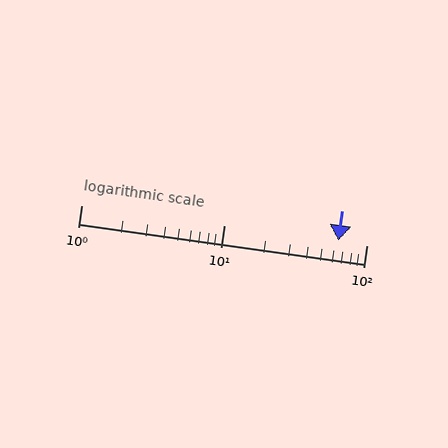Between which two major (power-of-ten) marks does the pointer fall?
The pointer is between 10 and 100.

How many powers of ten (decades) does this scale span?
The scale spans 2 decades, from 1 to 100.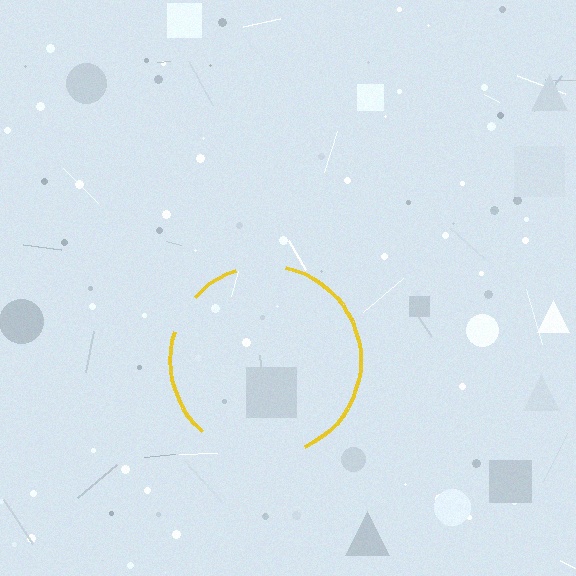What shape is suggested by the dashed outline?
The dashed outline suggests a circle.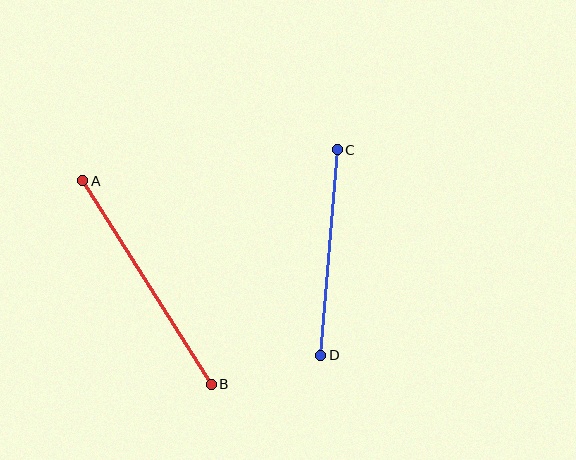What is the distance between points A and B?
The distance is approximately 241 pixels.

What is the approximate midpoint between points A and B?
The midpoint is at approximately (147, 283) pixels.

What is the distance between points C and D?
The distance is approximately 206 pixels.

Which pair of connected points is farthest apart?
Points A and B are farthest apart.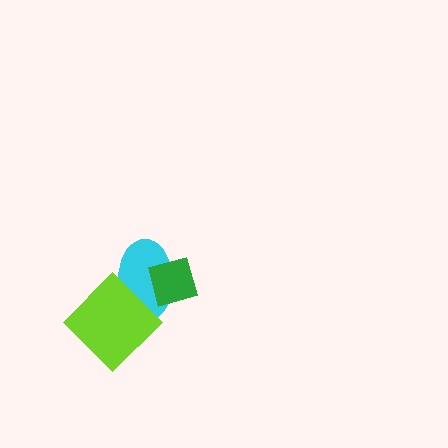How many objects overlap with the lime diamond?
1 object overlaps with the lime diamond.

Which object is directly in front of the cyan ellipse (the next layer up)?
The lime diamond is directly in front of the cyan ellipse.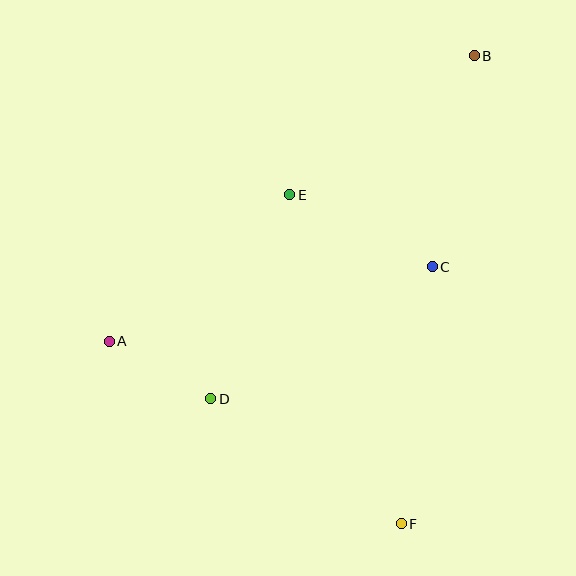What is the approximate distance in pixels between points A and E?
The distance between A and E is approximately 232 pixels.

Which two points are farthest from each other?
Points B and F are farthest from each other.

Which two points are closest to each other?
Points A and D are closest to each other.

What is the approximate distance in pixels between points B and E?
The distance between B and E is approximately 231 pixels.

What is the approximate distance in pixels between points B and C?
The distance between B and C is approximately 215 pixels.